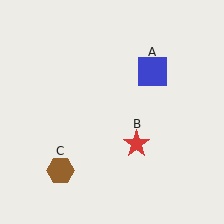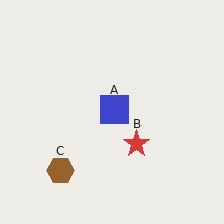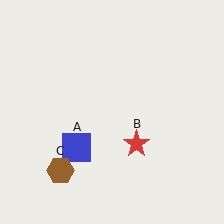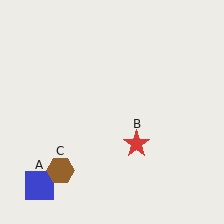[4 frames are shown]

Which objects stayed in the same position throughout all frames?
Red star (object B) and brown hexagon (object C) remained stationary.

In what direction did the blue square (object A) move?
The blue square (object A) moved down and to the left.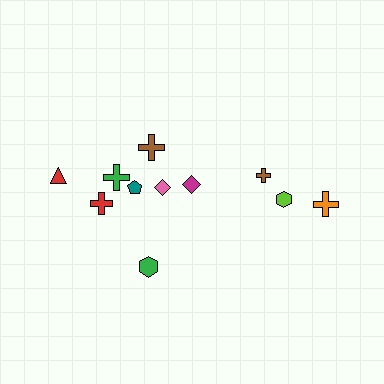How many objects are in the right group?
There are 3 objects.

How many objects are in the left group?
There are 8 objects.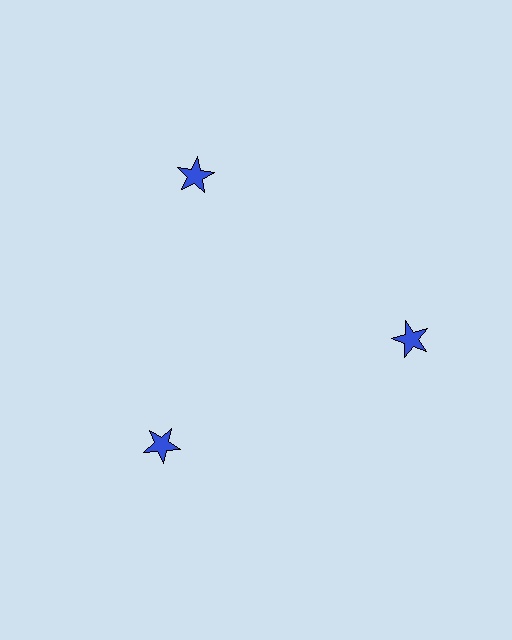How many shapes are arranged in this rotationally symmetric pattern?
There are 3 shapes, arranged in 3 groups of 1.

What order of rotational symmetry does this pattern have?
This pattern has 3-fold rotational symmetry.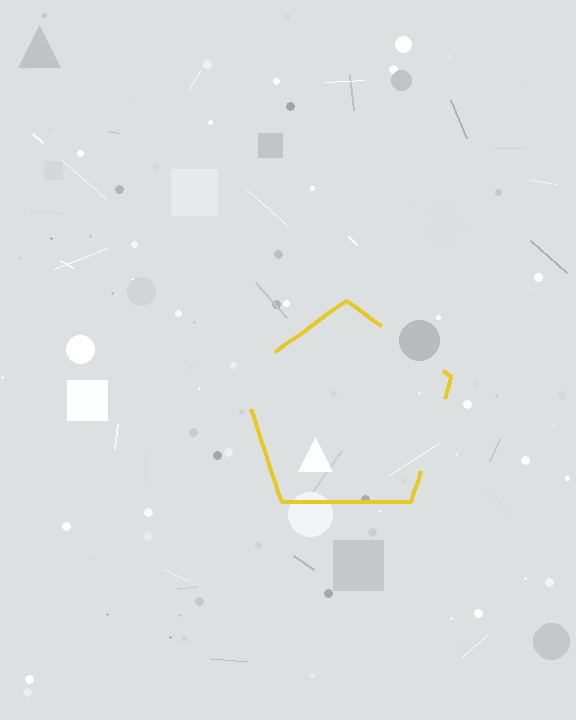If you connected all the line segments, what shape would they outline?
They would outline a pentagon.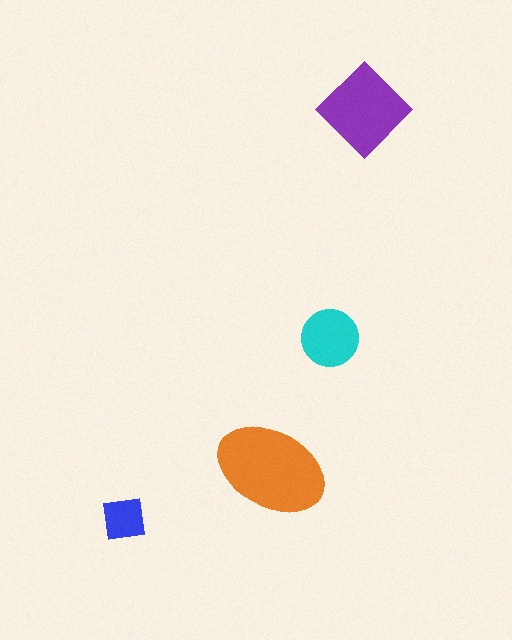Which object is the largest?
The orange ellipse.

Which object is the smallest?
The blue square.